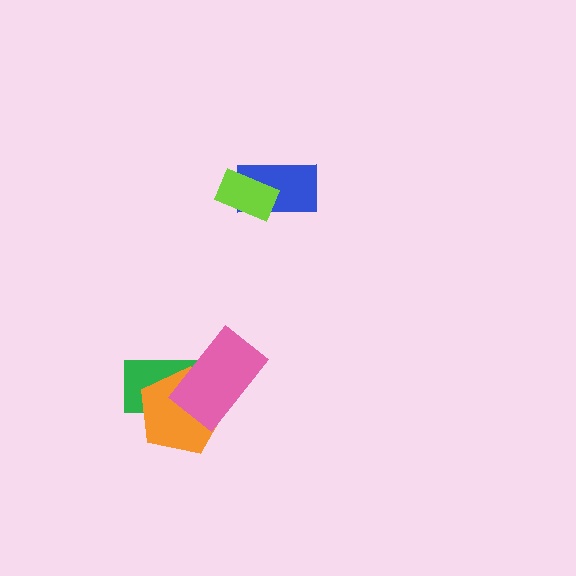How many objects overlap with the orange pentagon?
2 objects overlap with the orange pentagon.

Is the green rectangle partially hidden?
Yes, it is partially covered by another shape.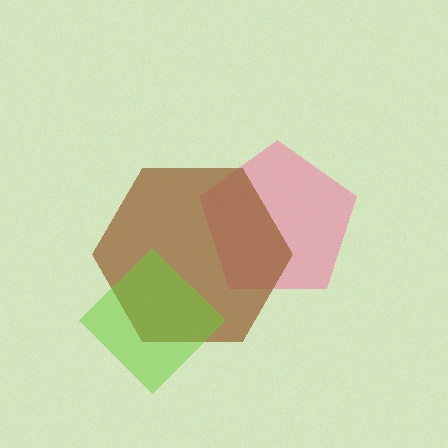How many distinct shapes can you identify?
There are 3 distinct shapes: a pink pentagon, a brown hexagon, a lime diamond.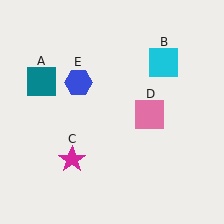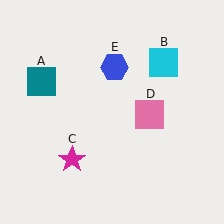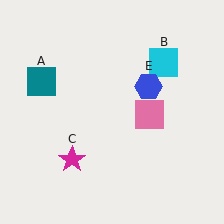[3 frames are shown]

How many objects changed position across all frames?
1 object changed position: blue hexagon (object E).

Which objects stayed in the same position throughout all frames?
Teal square (object A) and cyan square (object B) and magenta star (object C) and pink square (object D) remained stationary.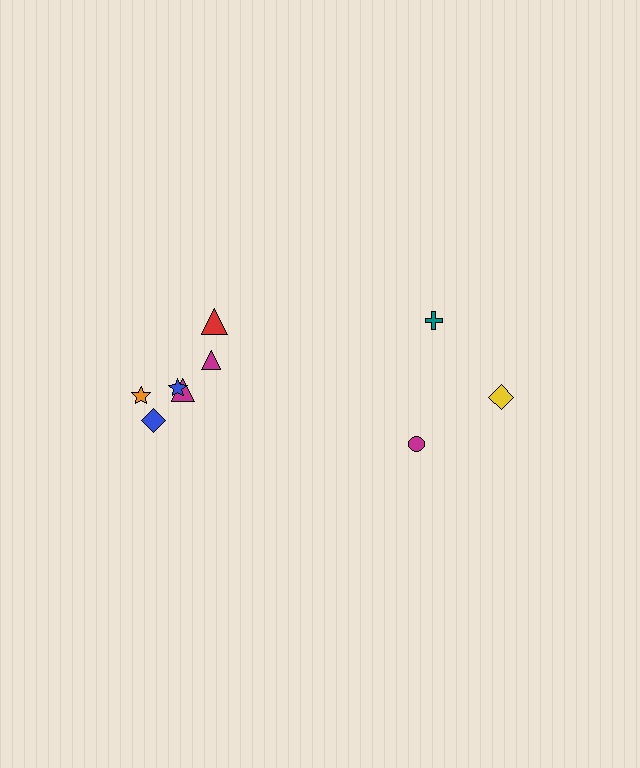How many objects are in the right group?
There are 3 objects.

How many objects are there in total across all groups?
There are 9 objects.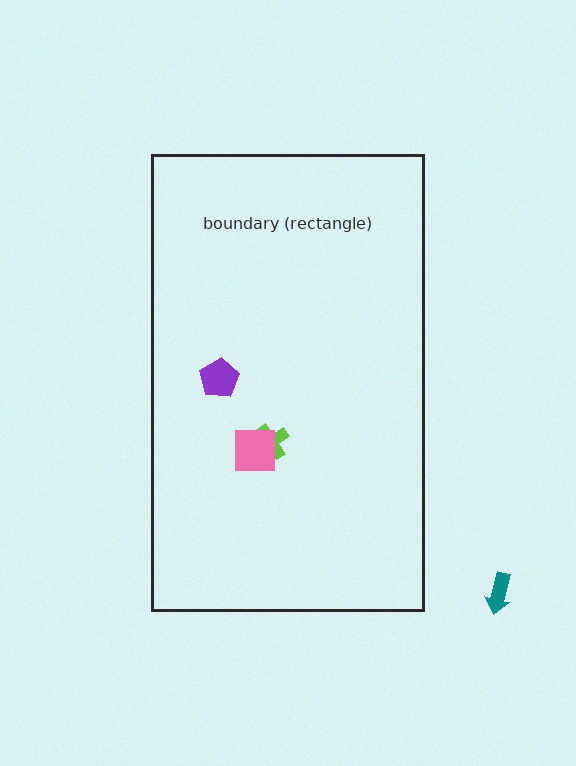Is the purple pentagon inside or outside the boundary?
Inside.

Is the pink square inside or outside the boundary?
Inside.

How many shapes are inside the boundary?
3 inside, 1 outside.